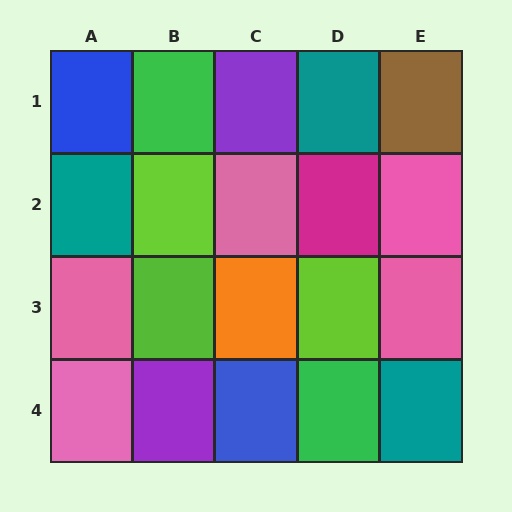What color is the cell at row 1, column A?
Blue.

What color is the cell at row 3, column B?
Lime.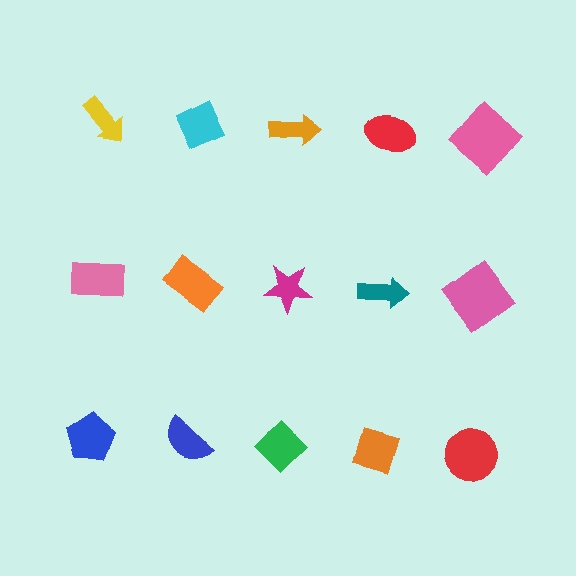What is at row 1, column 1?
A yellow arrow.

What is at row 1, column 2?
A cyan diamond.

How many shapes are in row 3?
5 shapes.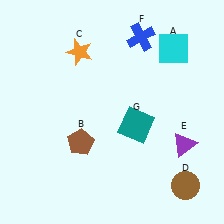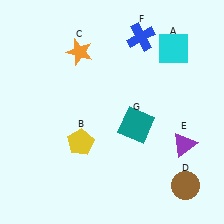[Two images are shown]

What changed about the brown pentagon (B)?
In Image 1, B is brown. In Image 2, it changed to yellow.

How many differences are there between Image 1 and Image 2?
There is 1 difference between the two images.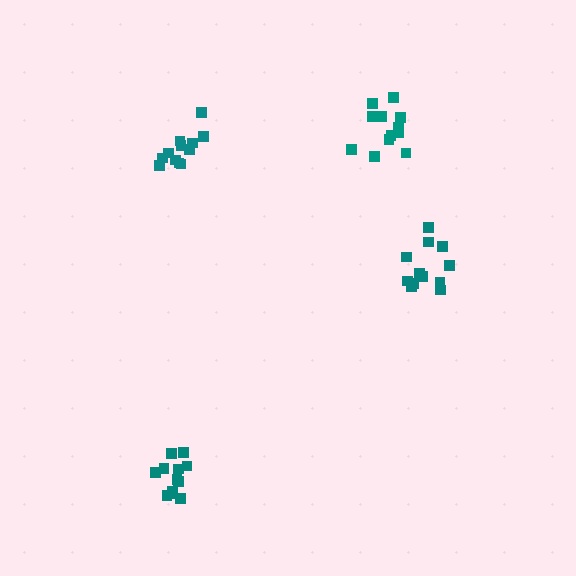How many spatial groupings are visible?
There are 4 spatial groupings.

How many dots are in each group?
Group 1: 12 dots, Group 2: 12 dots, Group 3: 12 dots, Group 4: 12 dots (48 total).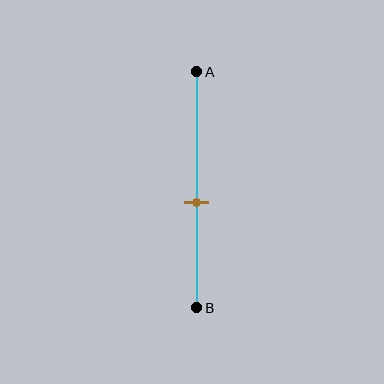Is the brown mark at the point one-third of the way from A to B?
No, the mark is at about 55% from A, not at the 33% one-third point.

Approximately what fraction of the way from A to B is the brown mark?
The brown mark is approximately 55% of the way from A to B.